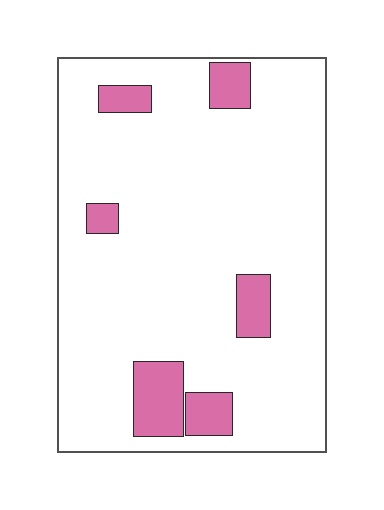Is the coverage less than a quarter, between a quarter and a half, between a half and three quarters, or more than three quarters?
Less than a quarter.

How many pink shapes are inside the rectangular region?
6.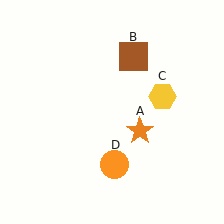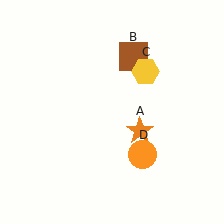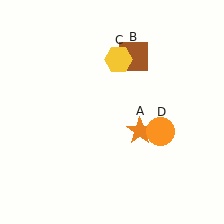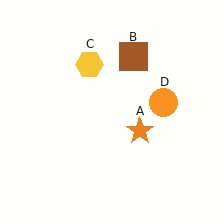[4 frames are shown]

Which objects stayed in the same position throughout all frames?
Orange star (object A) and brown square (object B) remained stationary.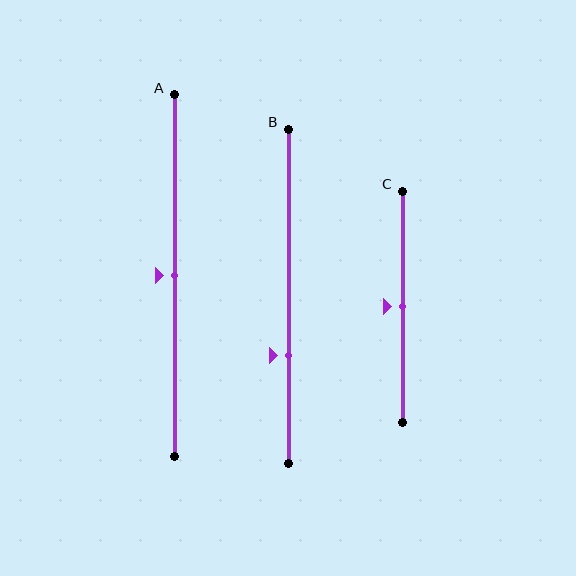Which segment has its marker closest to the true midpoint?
Segment A has its marker closest to the true midpoint.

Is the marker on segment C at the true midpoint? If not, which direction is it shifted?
Yes, the marker on segment C is at the true midpoint.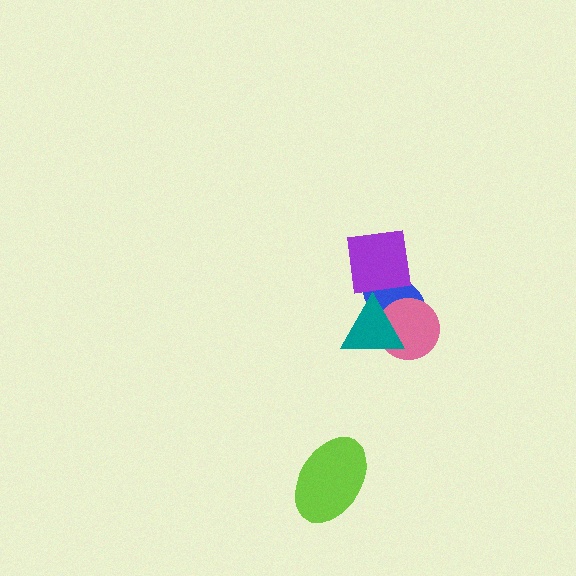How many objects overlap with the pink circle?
2 objects overlap with the pink circle.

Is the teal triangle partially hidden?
Yes, it is partially covered by another shape.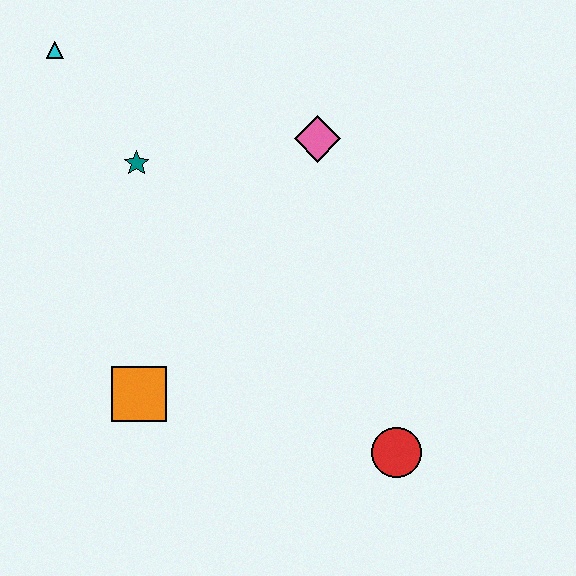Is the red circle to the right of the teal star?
Yes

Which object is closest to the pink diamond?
The teal star is closest to the pink diamond.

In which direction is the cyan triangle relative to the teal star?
The cyan triangle is above the teal star.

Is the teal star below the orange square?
No